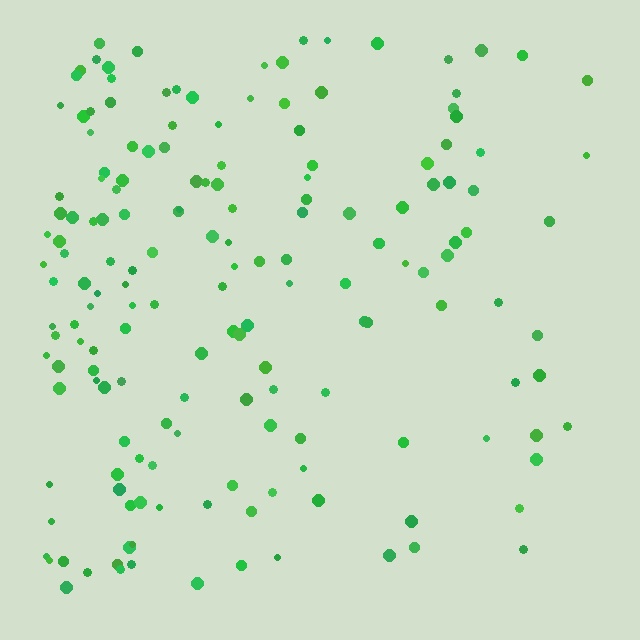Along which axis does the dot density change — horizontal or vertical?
Horizontal.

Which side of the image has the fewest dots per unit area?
The right.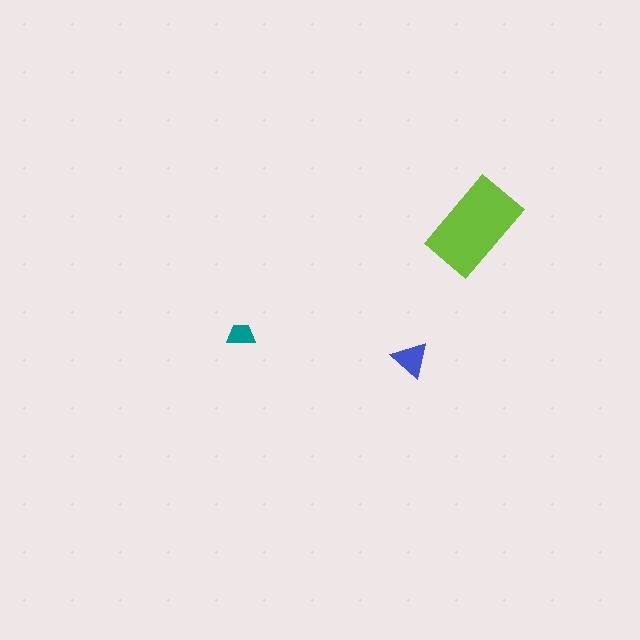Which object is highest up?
The lime rectangle is topmost.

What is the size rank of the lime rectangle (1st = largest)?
1st.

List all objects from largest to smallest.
The lime rectangle, the blue triangle, the teal trapezoid.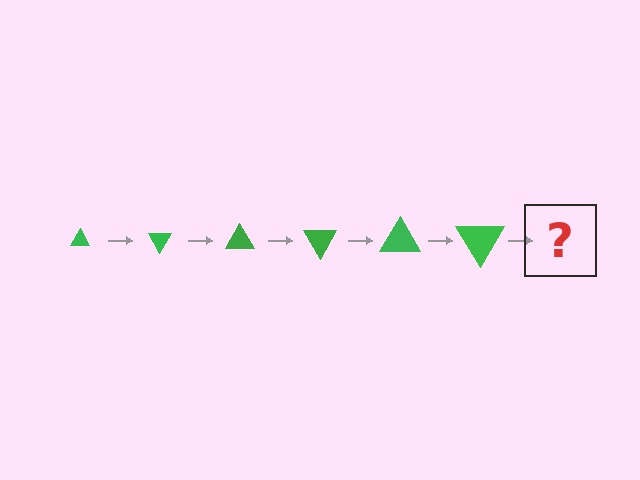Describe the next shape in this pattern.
It should be a triangle, larger than the previous one and rotated 360 degrees from the start.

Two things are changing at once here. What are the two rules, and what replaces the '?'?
The two rules are that the triangle grows larger each step and it rotates 60 degrees each step. The '?' should be a triangle, larger than the previous one and rotated 360 degrees from the start.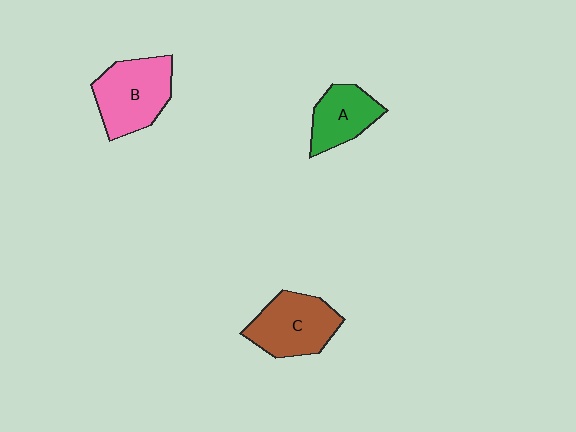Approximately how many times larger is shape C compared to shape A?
Approximately 1.3 times.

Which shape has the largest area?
Shape B (pink).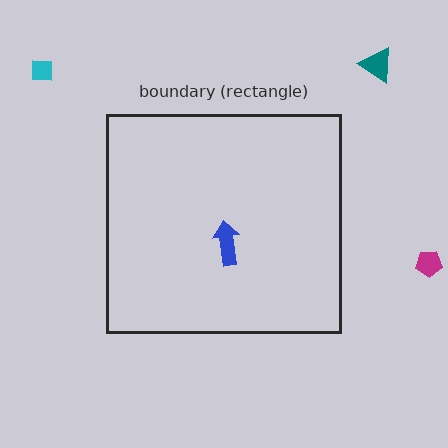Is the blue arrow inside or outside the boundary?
Inside.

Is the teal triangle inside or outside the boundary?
Outside.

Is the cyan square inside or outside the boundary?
Outside.